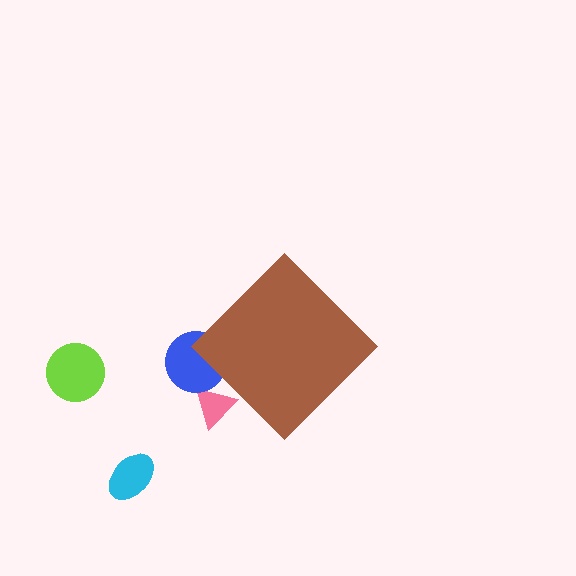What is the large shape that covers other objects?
A brown diamond.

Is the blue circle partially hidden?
Yes, the blue circle is partially hidden behind the brown diamond.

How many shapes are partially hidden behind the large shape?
2 shapes are partially hidden.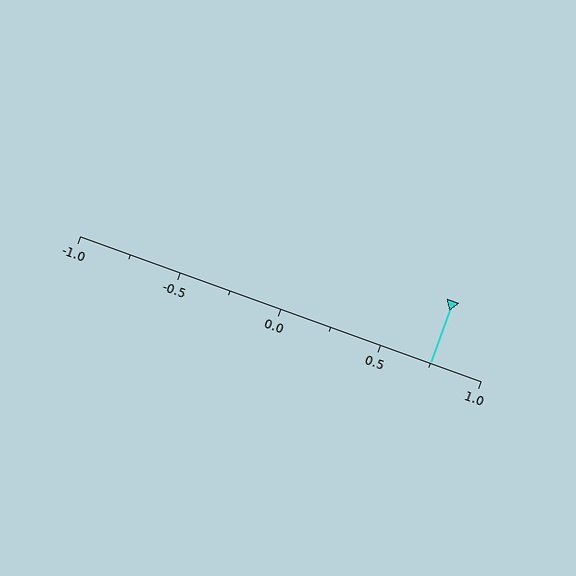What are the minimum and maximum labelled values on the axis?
The axis runs from -1.0 to 1.0.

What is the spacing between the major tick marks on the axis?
The major ticks are spaced 0.5 apart.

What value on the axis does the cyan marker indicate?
The marker indicates approximately 0.75.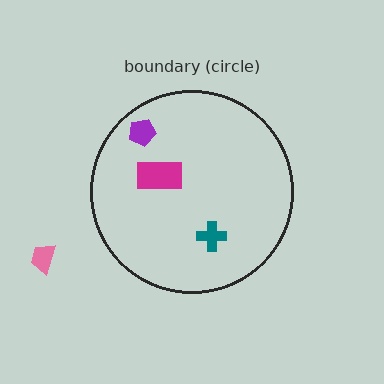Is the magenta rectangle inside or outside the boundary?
Inside.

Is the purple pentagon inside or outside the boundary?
Inside.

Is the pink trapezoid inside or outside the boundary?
Outside.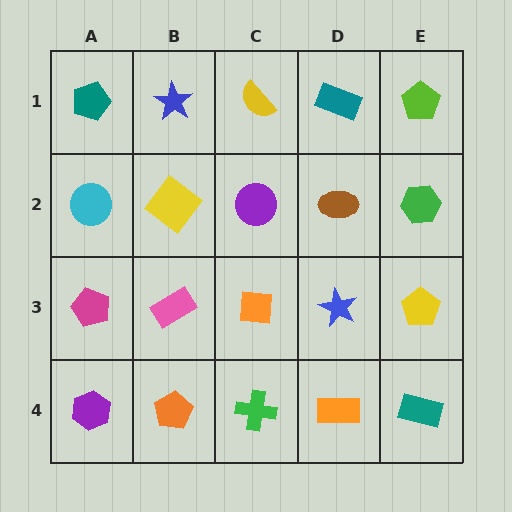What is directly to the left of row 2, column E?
A brown ellipse.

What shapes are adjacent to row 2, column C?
A yellow semicircle (row 1, column C), an orange square (row 3, column C), a yellow diamond (row 2, column B), a brown ellipse (row 2, column D).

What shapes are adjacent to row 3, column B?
A yellow diamond (row 2, column B), an orange pentagon (row 4, column B), a magenta pentagon (row 3, column A), an orange square (row 3, column C).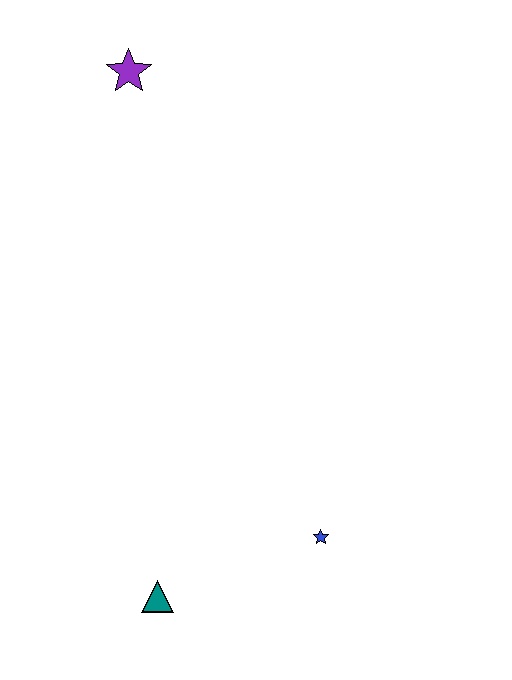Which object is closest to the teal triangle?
The blue star is closest to the teal triangle.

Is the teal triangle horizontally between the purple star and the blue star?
Yes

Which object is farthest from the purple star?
The teal triangle is farthest from the purple star.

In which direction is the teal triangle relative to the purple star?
The teal triangle is below the purple star.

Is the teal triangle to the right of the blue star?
No